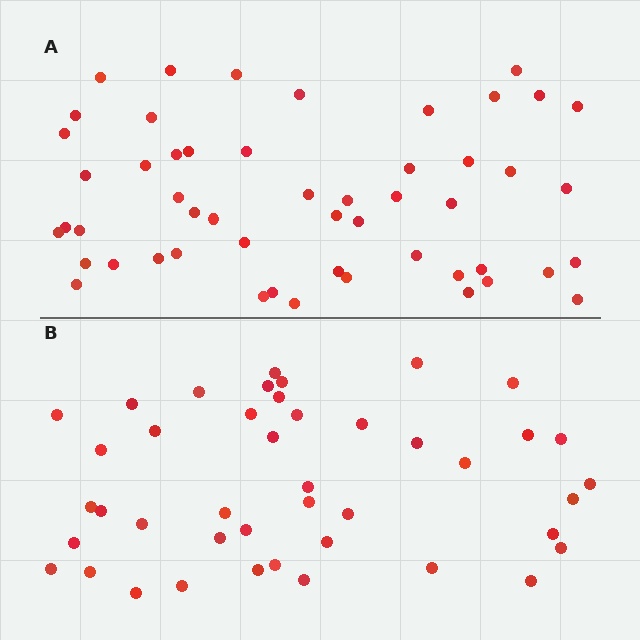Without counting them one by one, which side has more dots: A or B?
Region A (the top region) has more dots.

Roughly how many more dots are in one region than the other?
Region A has roughly 8 or so more dots than region B.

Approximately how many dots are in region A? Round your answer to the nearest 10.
About 50 dots. (The exact count is 52, which rounds to 50.)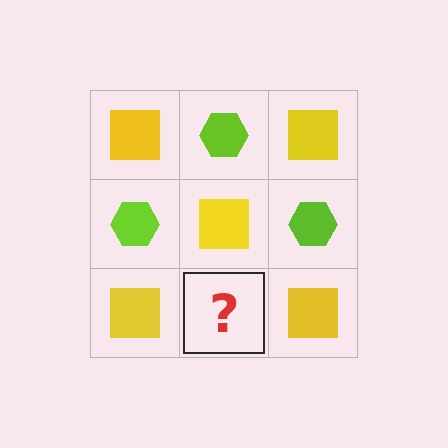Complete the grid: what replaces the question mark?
The question mark should be replaced with a lime hexagon.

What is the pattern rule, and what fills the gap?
The rule is that it alternates yellow square and lime hexagon in a checkerboard pattern. The gap should be filled with a lime hexagon.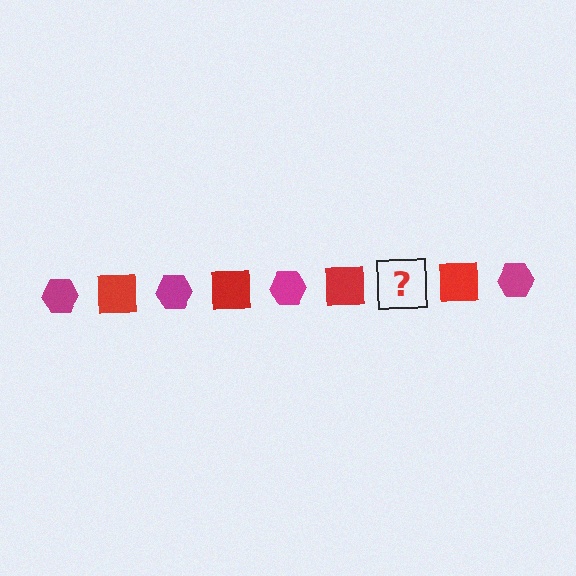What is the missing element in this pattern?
The missing element is a magenta hexagon.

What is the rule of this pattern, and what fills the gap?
The rule is that the pattern alternates between magenta hexagon and red square. The gap should be filled with a magenta hexagon.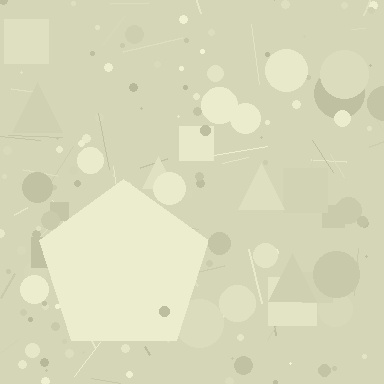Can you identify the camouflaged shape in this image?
The camouflaged shape is a pentagon.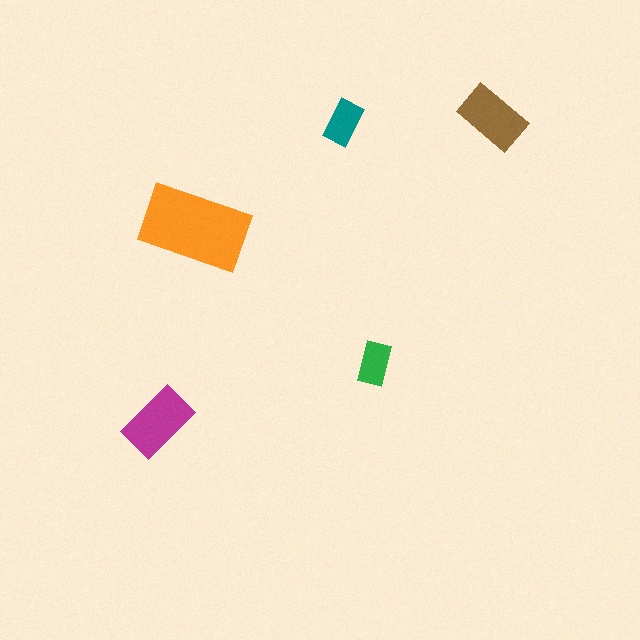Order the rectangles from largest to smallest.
the orange one, the magenta one, the brown one, the teal one, the green one.